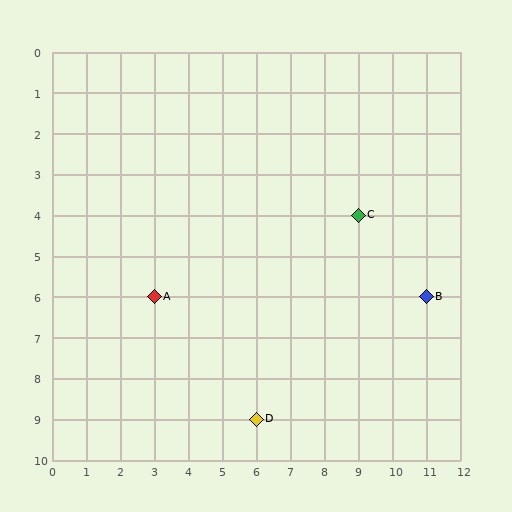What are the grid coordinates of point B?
Point B is at grid coordinates (11, 6).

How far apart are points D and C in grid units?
Points D and C are 3 columns and 5 rows apart (about 5.8 grid units diagonally).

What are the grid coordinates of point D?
Point D is at grid coordinates (6, 9).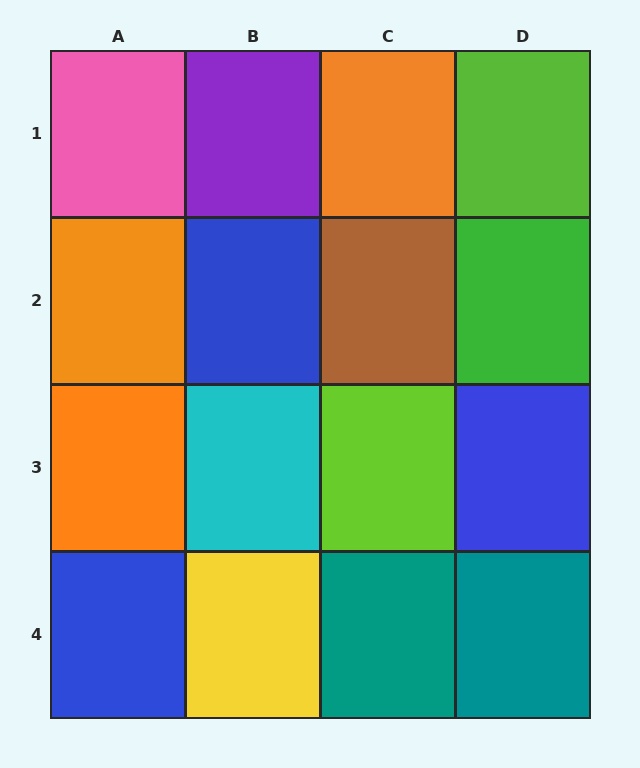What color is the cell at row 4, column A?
Blue.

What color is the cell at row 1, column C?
Orange.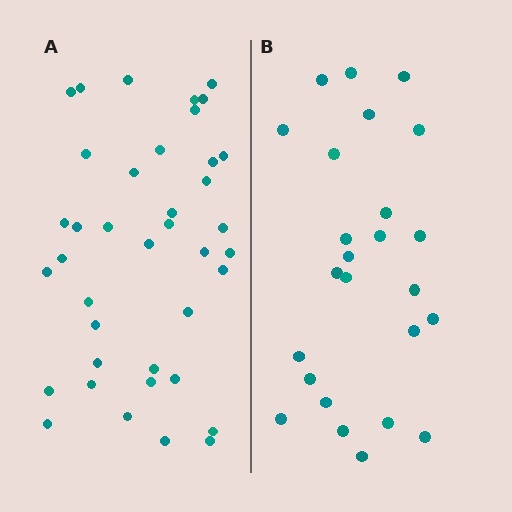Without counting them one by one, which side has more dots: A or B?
Region A (the left region) has more dots.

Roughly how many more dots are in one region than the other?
Region A has approximately 15 more dots than region B.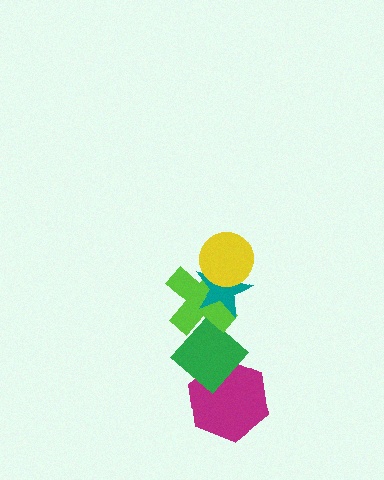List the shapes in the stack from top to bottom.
From top to bottom: the yellow circle, the teal star, the lime cross, the green diamond, the magenta hexagon.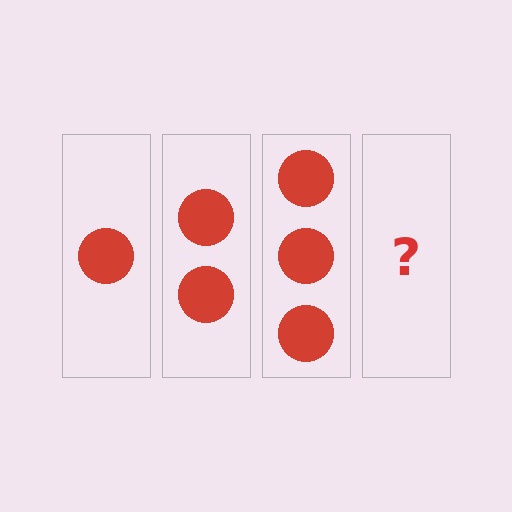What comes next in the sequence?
The next element should be 4 circles.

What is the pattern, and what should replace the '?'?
The pattern is that each step adds one more circle. The '?' should be 4 circles.